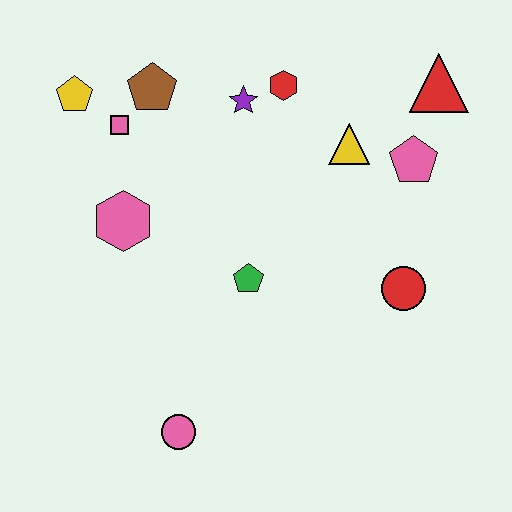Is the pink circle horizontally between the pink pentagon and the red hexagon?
No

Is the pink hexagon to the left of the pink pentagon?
Yes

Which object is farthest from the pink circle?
The red triangle is farthest from the pink circle.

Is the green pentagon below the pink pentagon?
Yes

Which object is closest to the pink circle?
The green pentagon is closest to the pink circle.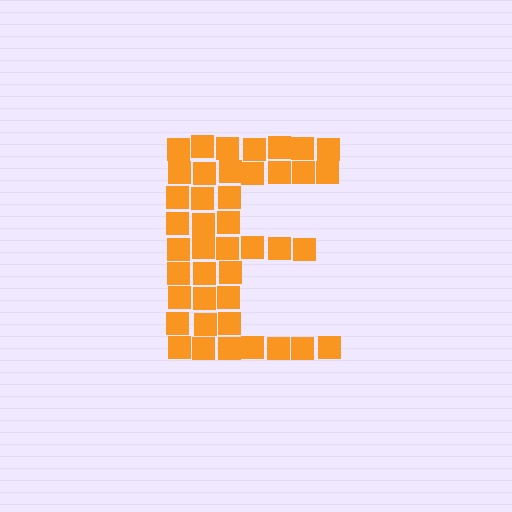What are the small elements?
The small elements are squares.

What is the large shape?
The large shape is the letter E.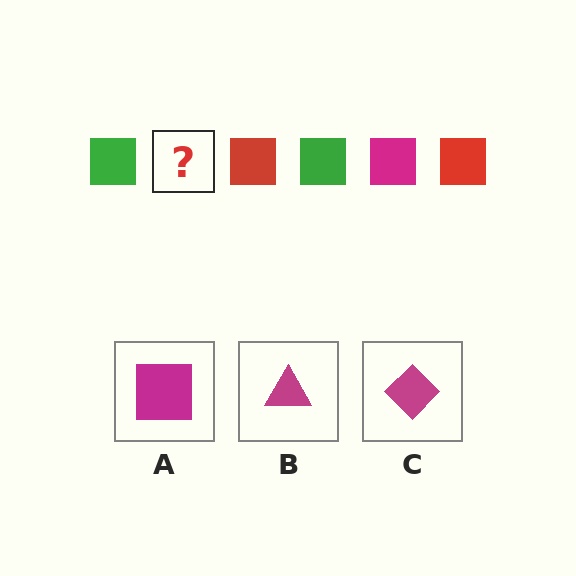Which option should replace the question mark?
Option A.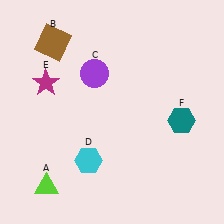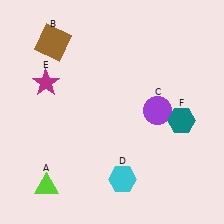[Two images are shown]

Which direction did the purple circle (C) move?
The purple circle (C) moved right.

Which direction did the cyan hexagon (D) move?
The cyan hexagon (D) moved right.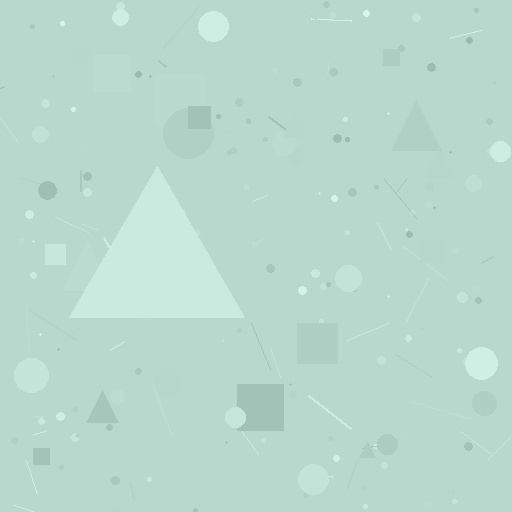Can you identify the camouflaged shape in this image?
The camouflaged shape is a triangle.